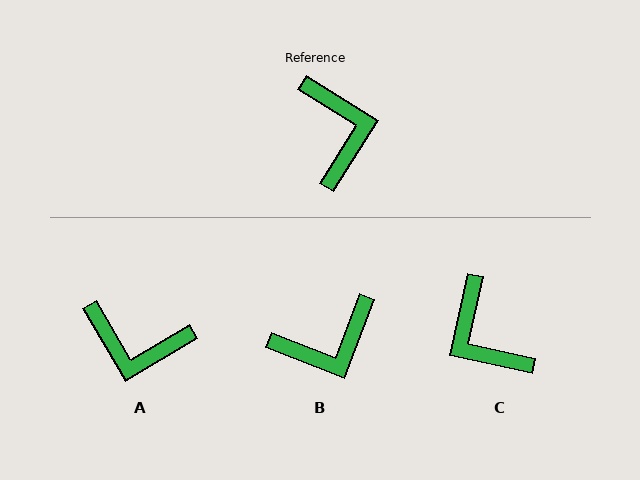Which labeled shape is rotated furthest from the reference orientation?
C, about 161 degrees away.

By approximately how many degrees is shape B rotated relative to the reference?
Approximately 79 degrees clockwise.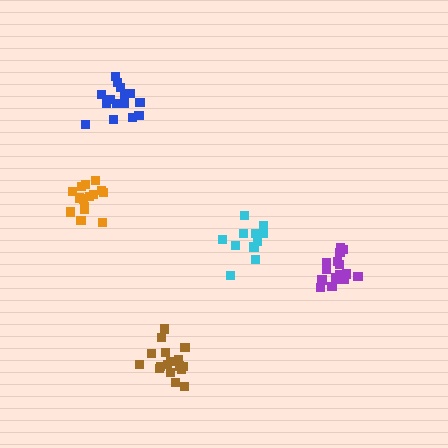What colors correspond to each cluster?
The clusters are colored: cyan, blue, orange, purple, brown.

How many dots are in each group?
Group 1: 11 dots, Group 2: 15 dots, Group 3: 15 dots, Group 4: 17 dots, Group 5: 17 dots (75 total).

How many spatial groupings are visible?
There are 5 spatial groupings.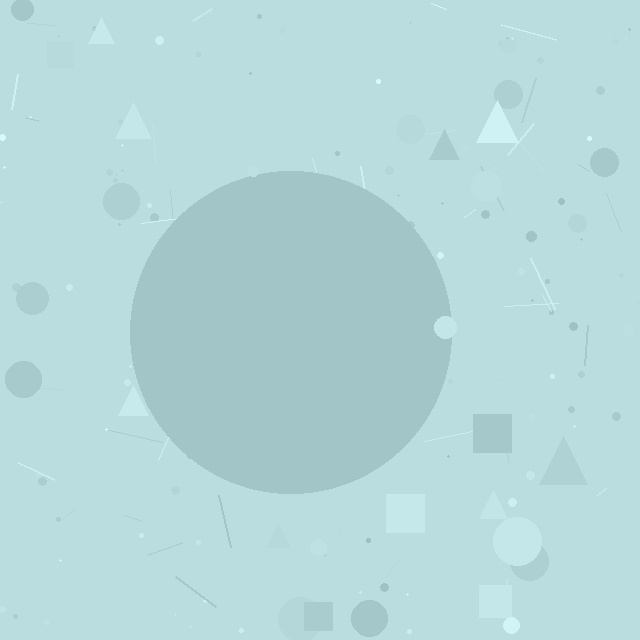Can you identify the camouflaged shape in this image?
The camouflaged shape is a circle.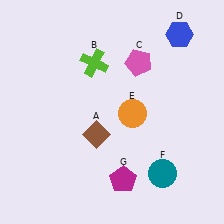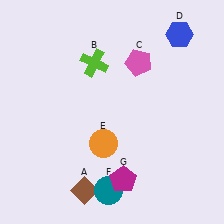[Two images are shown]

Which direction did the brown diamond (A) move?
The brown diamond (A) moved down.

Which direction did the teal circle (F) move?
The teal circle (F) moved left.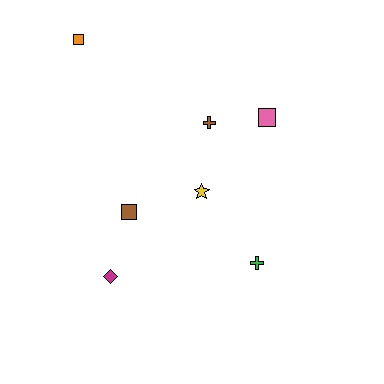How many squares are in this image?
There are 3 squares.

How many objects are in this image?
There are 7 objects.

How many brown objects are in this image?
There are 2 brown objects.